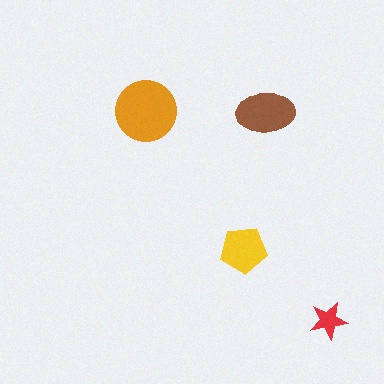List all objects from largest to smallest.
The orange circle, the brown ellipse, the yellow pentagon, the red star.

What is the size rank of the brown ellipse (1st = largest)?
2nd.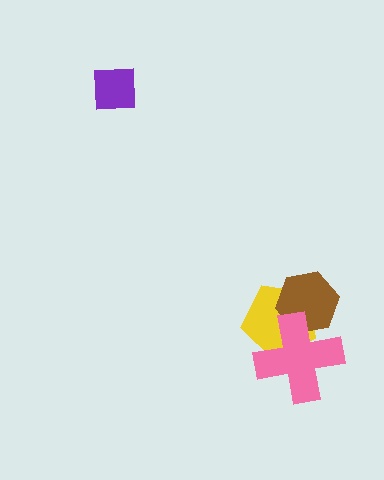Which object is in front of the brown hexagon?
The pink cross is in front of the brown hexagon.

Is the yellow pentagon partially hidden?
Yes, it is partially covered by another shape.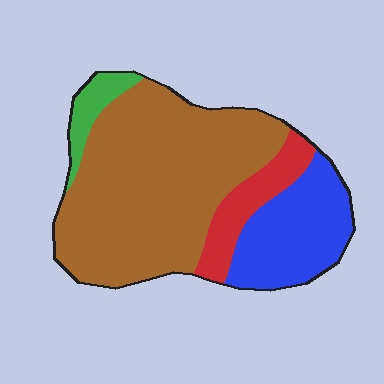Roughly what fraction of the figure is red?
Red takes up less than a sixth of the figure.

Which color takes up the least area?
Green, at roughly 5%.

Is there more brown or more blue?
Brown.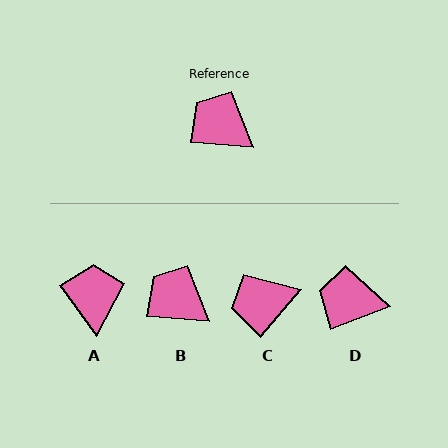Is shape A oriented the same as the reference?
No, it is off by about 49 degrees.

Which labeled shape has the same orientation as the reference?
B.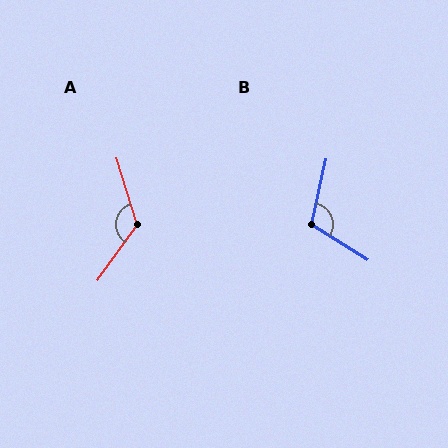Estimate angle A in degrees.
Approximately 127 degrees.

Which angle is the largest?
A, at approximately 127 degrees.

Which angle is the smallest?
B, at approximately 109 degrees.